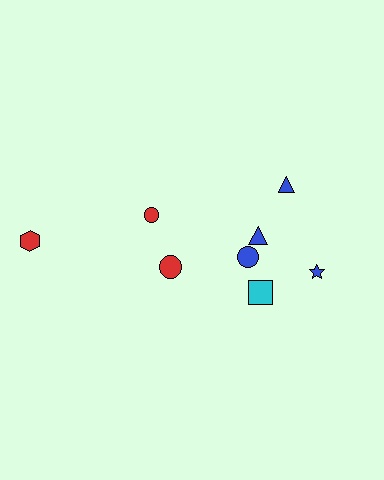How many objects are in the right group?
There are 5 objects.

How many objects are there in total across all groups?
There are 8 objects.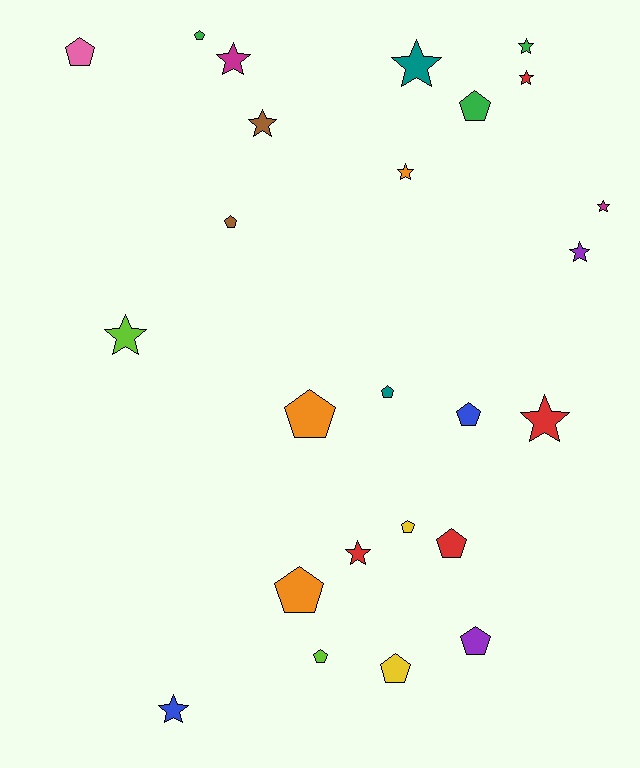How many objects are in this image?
There are 25 objects.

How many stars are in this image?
There are 12 stars.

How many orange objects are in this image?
There are 3 orange objects.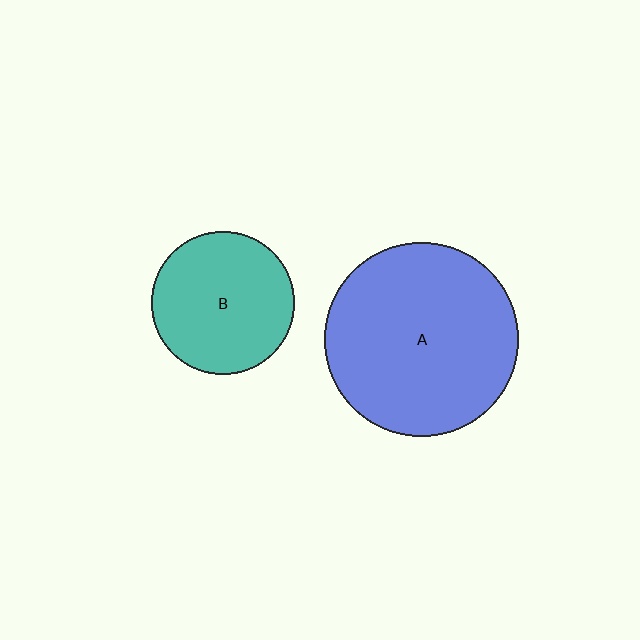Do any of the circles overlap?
No, none of the circles overlap.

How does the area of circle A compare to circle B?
Approximately 1.8 times.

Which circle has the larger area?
Circle A (blue).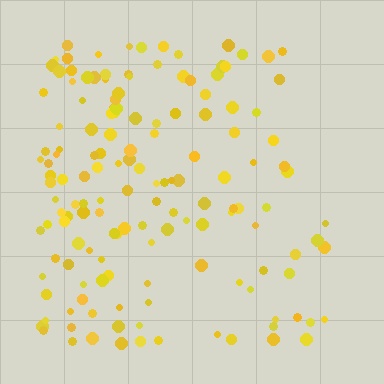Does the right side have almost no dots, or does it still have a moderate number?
Still a moderate number, just noticeably fewer than the left.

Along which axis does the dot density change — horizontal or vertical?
Horizontal.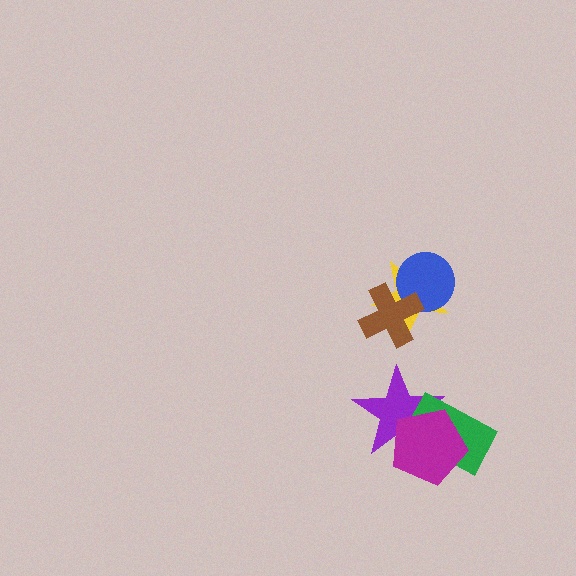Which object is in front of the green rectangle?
The magenta pentagon is in front of the green rectangle.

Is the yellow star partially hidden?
Yes, it is partially covered by another shape.